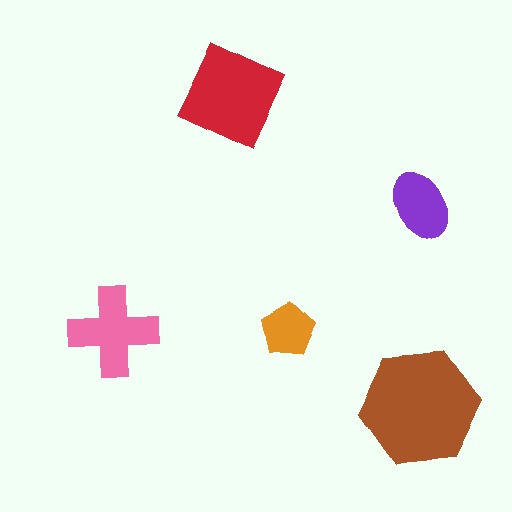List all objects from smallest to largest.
The orange pentagon, the purple ellipse, the pink cross, the red square, the brown hexagon.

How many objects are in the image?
There are 5 objects in the image.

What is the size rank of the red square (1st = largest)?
2nd.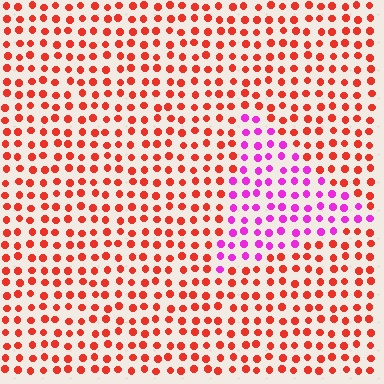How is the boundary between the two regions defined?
The boundary is defined purely by a slight shift in hue (about 59 degrees). Spacing, size, and orientation are identical on both sides.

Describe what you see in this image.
The image is filled with small red elements in a uniform arrangement. A triangle-shaped region is visible where the elements are tinted to a slightly different hue, forming a subtle color boundary.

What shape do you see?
I see a triangle.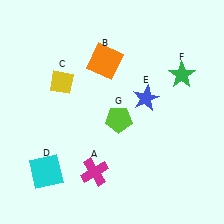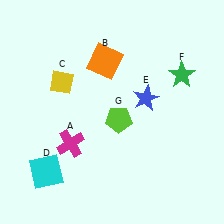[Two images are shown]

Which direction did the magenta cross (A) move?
The magenta cross (A) moved up.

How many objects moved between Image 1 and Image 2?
1 object moved between the two images.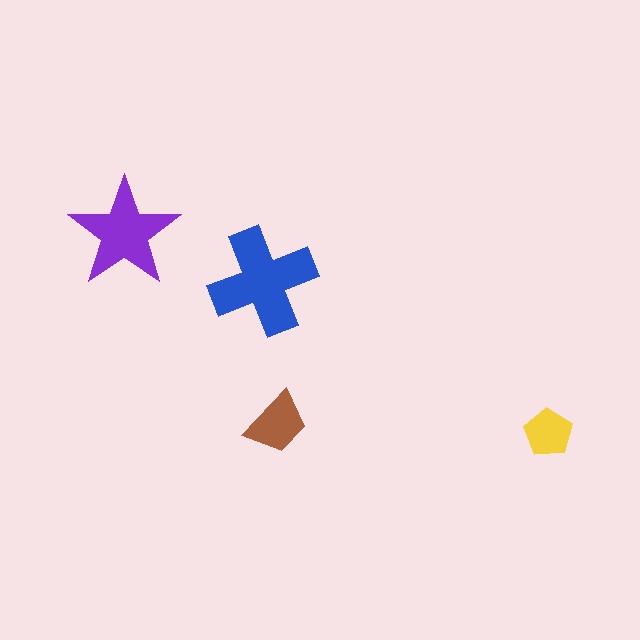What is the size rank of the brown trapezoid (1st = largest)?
3rd.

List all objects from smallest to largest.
The yellow pentagon, the brown trapezoid, the purple star, the blue cross.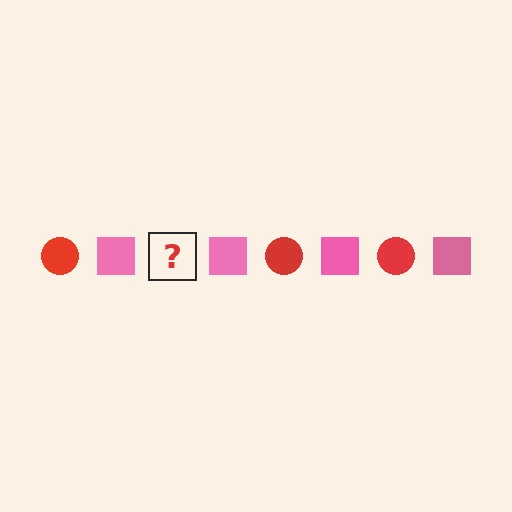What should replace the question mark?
The question mark should be replaced with a red circle.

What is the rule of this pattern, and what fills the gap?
The rule is that the pattern alternates between red circle and pink square. The gap should be filled with a red circle.